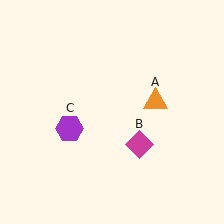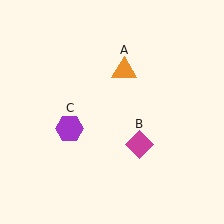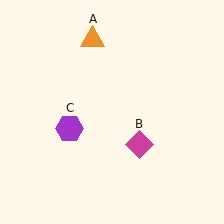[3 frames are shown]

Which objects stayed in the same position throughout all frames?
Magenta diamond (object B) and purple hexagon (object C) remained stationary.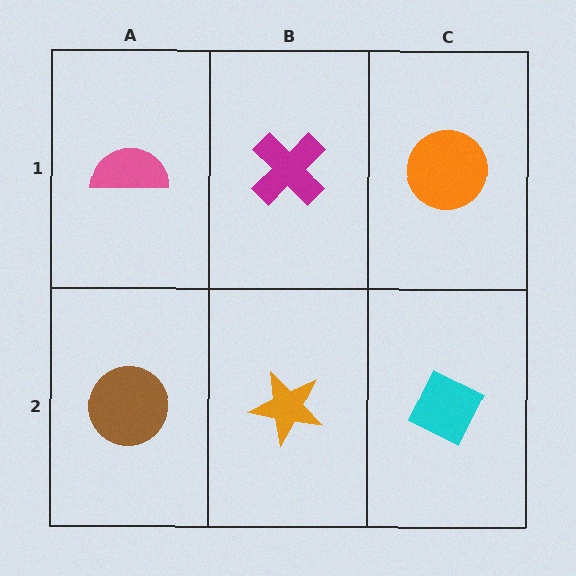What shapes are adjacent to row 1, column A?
A brown circle (row 2, column A), a magenta cross (row 1, column B).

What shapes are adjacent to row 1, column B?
An orange star (row 2, column B), a pink semicircle (row 1, column A), an orange circle (row 1, column C).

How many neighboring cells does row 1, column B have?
3.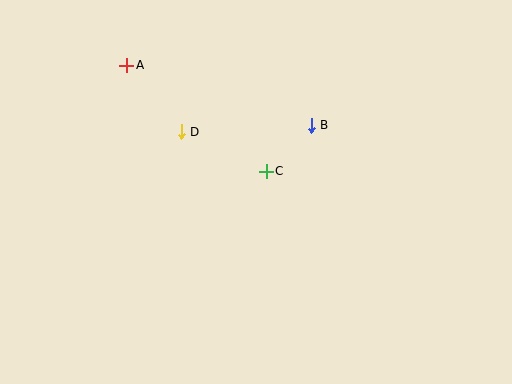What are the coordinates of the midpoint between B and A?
The midpoint between B and A is at (219, 95).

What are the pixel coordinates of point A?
Point A is at (127, 65).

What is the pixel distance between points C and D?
The distance between C and D is 94 pixels.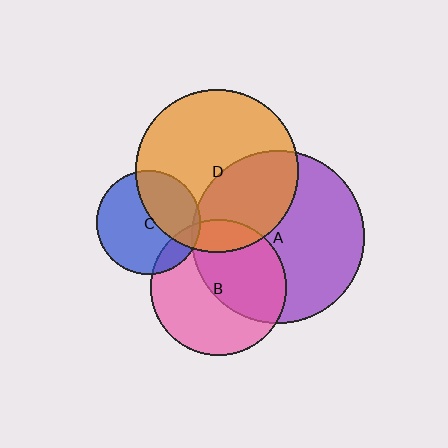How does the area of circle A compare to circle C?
Approximately 2.8 times.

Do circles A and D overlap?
Yes.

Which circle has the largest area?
Circle A (purple).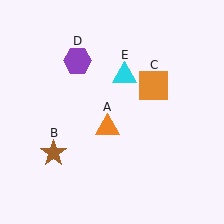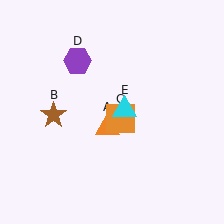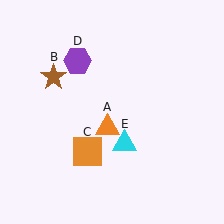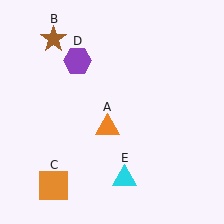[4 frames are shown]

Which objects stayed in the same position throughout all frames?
Orange triangle (object A) and purple hexagon (object D) remained stationary.